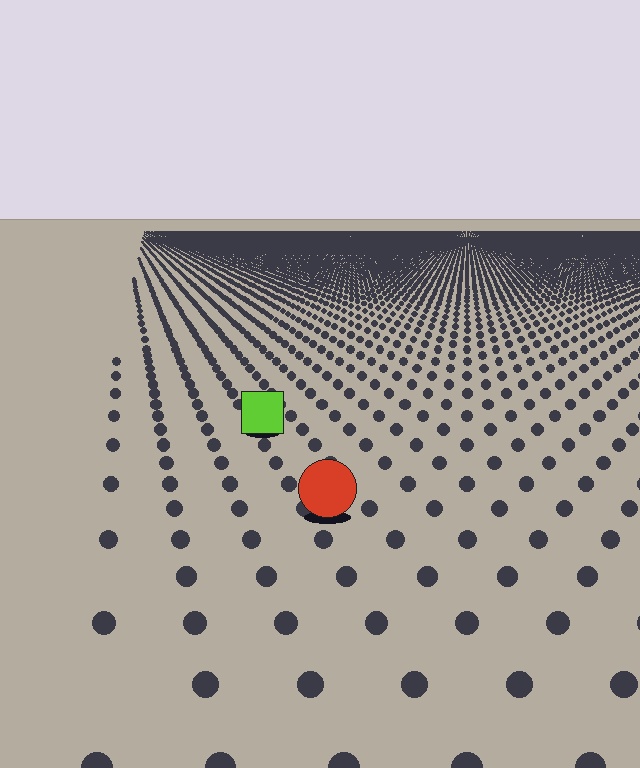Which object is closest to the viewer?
The red circle is closest. The texture marks near it are larger and more spread out.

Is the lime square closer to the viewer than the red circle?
No. The red circle is closer — you can tell from the texture gradient: the ground texture is coarser near it.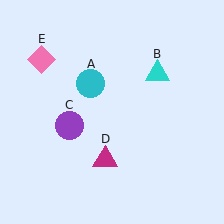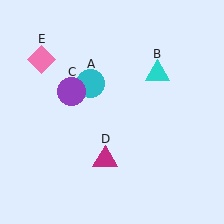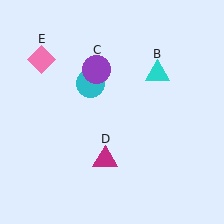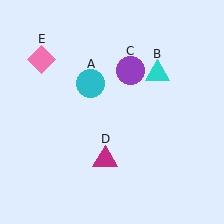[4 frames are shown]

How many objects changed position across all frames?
1 object changed position: purple circle (object C).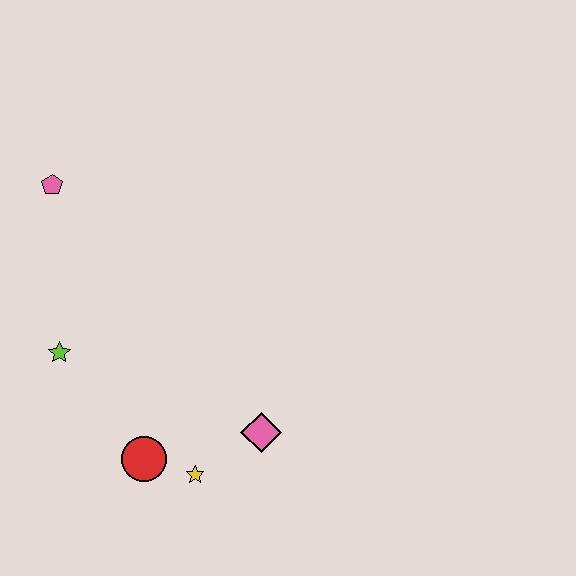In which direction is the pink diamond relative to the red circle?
The pink diamond is to the right of the red circle.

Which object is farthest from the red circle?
The pink pentagon is farthest from the red circle.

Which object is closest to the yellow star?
The red circle is closest to the yellow star.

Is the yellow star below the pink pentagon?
Yes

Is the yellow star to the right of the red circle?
Yes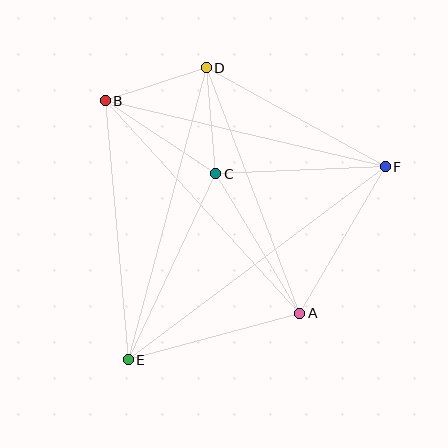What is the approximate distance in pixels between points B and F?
The distance between B and F is approximately 288 pixels.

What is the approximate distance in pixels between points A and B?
The distance between A and B is approximately 288 pixels.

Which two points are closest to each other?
Points B and D are closest to each other.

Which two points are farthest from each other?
Points E and F are farthest from each other.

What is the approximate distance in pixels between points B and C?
The distance between B and C is approximately 132 pixels.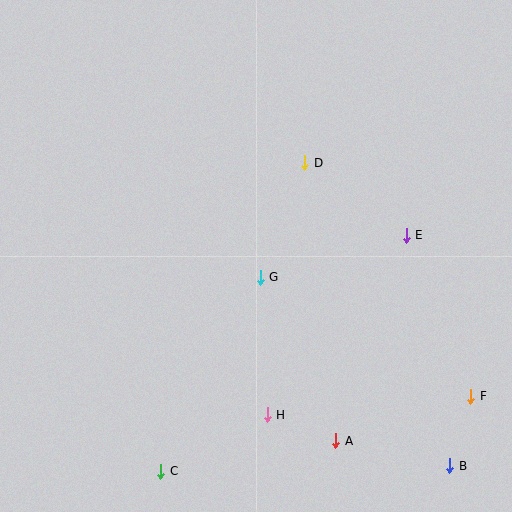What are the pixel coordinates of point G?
Point G is at (260, 277).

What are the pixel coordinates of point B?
Point B is at (450, 466).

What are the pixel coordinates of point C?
Point C is at (161, 471).